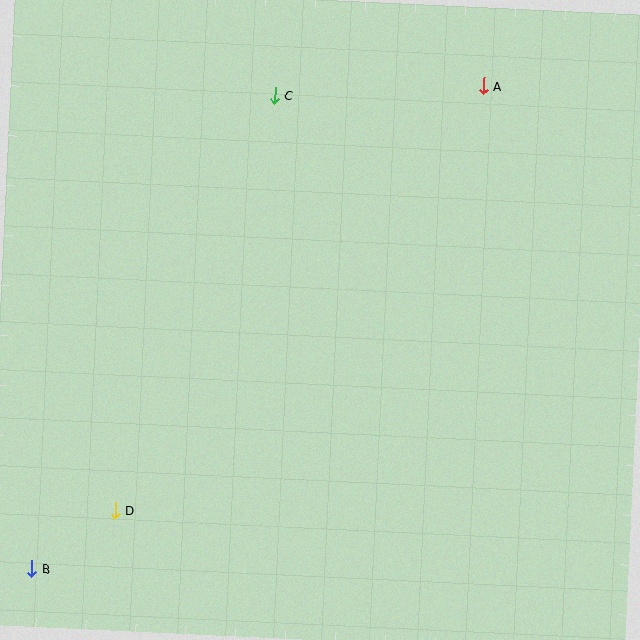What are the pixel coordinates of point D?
Point D is at (115, 511).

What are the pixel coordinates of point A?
Point A is at (483, 86).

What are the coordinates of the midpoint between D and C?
The midpoint between D and C is at (195, 303).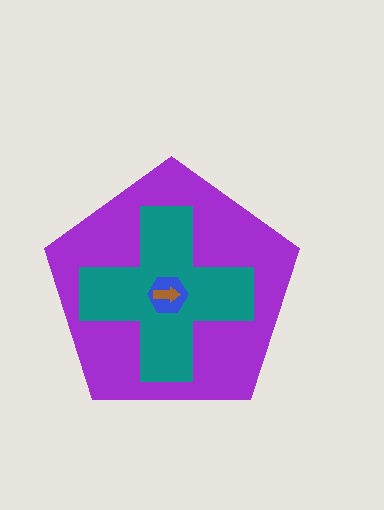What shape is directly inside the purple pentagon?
The teal cross.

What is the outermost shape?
The purple pentagon.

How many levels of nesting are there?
4.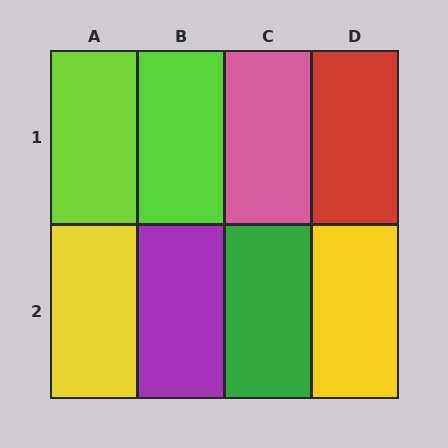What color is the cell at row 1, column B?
Lime.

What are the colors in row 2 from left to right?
Yellow, purple, green, yellow.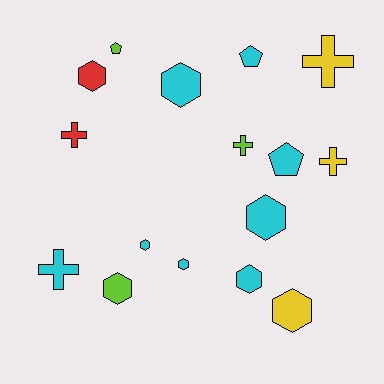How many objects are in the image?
There are 16 objects.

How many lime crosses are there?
There is 1 lime cross.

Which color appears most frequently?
Cyan, with 8 objects.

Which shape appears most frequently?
Hexagon, with 8 objects.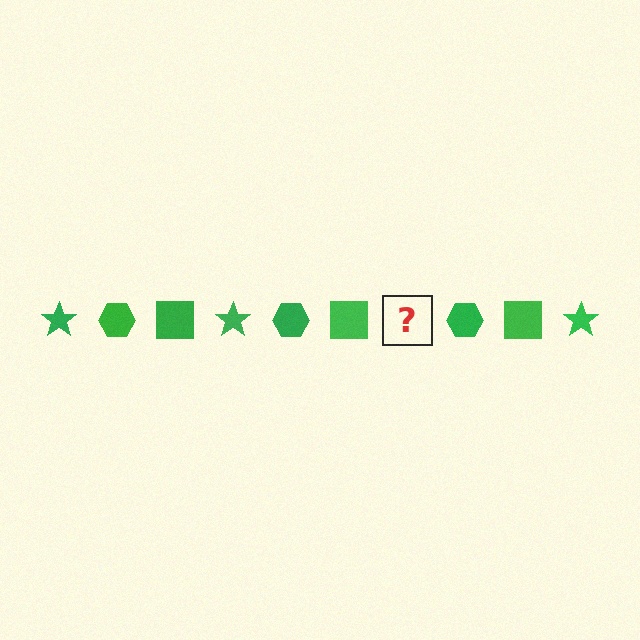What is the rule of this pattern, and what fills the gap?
The rule is that the pattern cycles through star, hexagon, square shapes in green. The gap should be filled with a green star.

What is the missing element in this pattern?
The missing element is a green star.